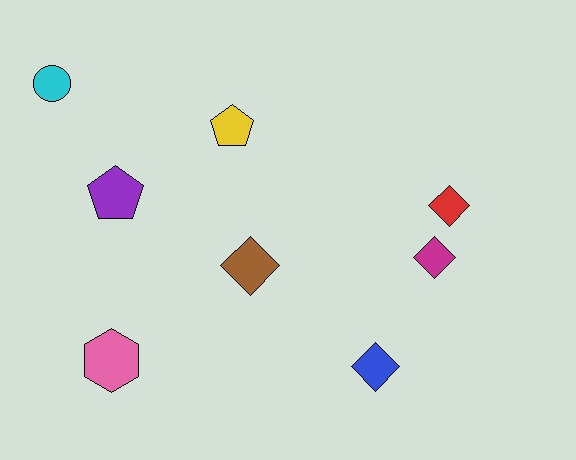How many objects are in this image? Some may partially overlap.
There are 8 objects.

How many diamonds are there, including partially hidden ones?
There are 4 diamonds.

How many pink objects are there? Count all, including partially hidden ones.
There is 1 pink object.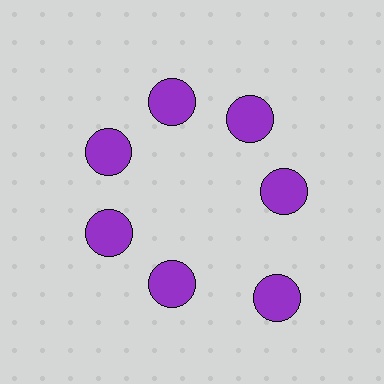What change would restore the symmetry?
The symmetry would be restored by moving it inward, back onto the ring so that all 7 circles sit at equal angles and equal distance from the center.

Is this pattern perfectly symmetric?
No. The 7 purple circles are arranged in a ring, but one element near the 5 o'clock position is pushed outward from the center, breaking the 7-fold rotational symmetry.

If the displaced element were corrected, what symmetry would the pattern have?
It would have 7-fold rotational symmetry — the pattern would map onto itself every 51 degrees.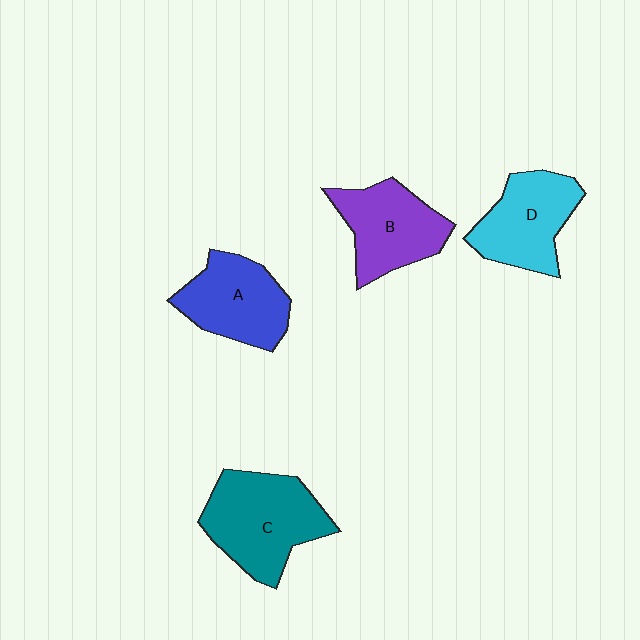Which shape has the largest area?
Shape C (teal).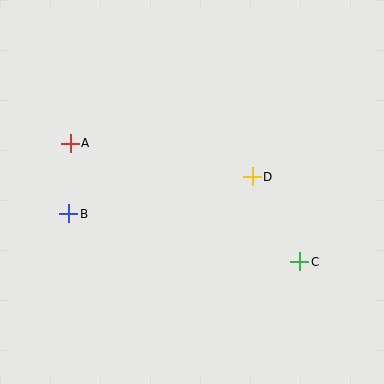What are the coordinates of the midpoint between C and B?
The midpoint between C and B is at (184, 238).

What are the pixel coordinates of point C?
Point C is at (300, 262).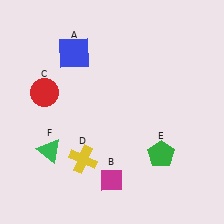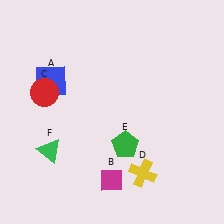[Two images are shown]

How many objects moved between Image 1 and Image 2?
3 objects moved between the two images.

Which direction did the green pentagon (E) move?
The green pentagon (E) moved left.